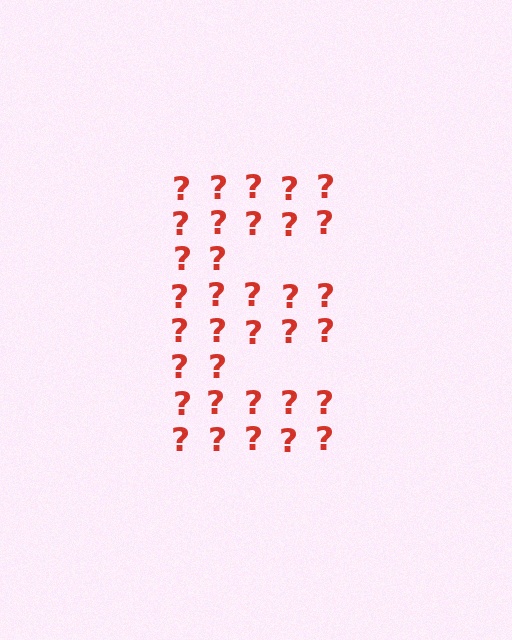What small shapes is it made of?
It is made of small question marks.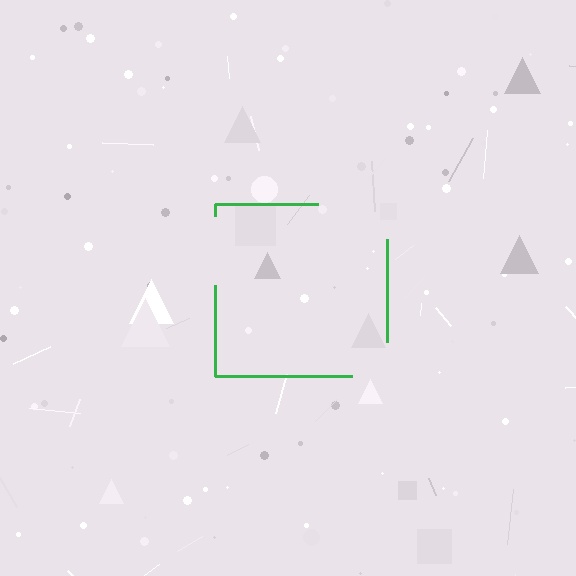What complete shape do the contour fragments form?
The contour fragments form a square.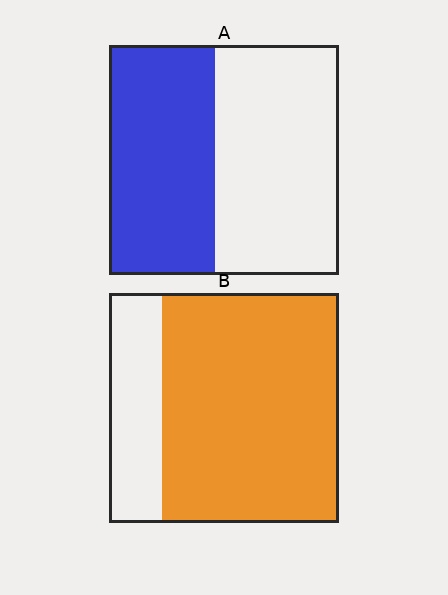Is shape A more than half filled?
Roughly half.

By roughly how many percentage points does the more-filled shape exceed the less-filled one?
By roughly 30 percentage points (B over A).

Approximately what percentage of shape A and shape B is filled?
A is approximately 45% and B is approximately 75%.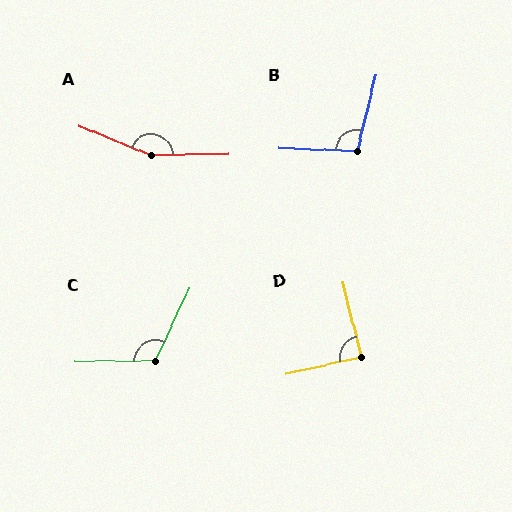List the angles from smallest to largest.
D (89°), B (102°), C (115°), A (156°).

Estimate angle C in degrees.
Approximately 115 degrees.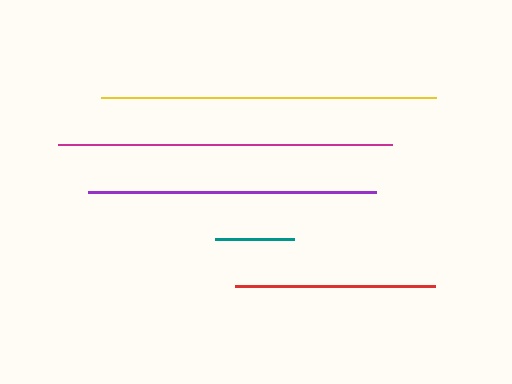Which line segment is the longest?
The yellow line is the longest at approximately 335 pixels.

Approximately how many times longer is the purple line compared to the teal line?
The purple line is approximately 3.6 times the length of the teal line.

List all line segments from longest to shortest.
From longest to shortest: yellow, magenta, purple, red, teal.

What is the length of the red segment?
The red segment is approximately 201 pixels long.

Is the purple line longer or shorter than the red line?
The purple line is longer than the red line.